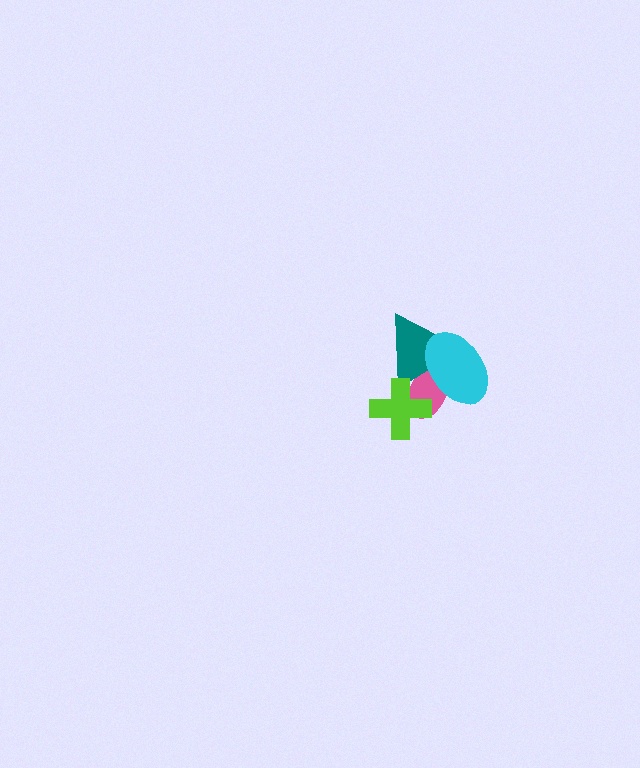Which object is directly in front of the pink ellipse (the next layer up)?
The teal triangle is directly in front of the pink ellipse.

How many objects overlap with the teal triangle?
3 objects overlap with the teal triangle.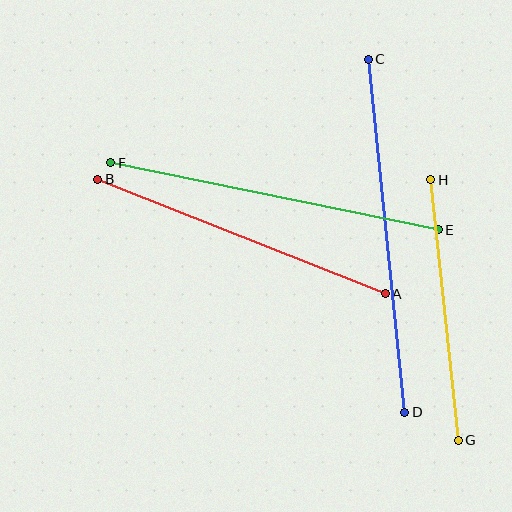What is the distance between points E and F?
The distance is approximately 335 pixels.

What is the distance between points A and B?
The distance is approximately 309 pixels.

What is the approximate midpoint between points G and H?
The midpoint is at approximately (445, 310) pixels.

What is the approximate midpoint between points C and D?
The midpoint is at approximately (387, 236) pixels.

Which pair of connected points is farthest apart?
Points C and D are farthest apart.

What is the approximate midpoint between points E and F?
The midpoint is at approximately (275, 196) pixels.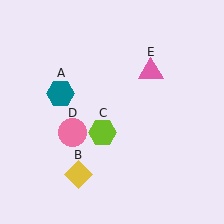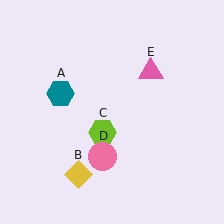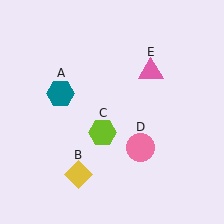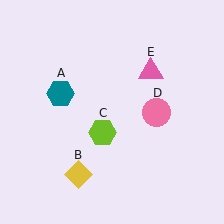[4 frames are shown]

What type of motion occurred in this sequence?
The pink circle (object D) rotated counterclockwise around the center of the scene.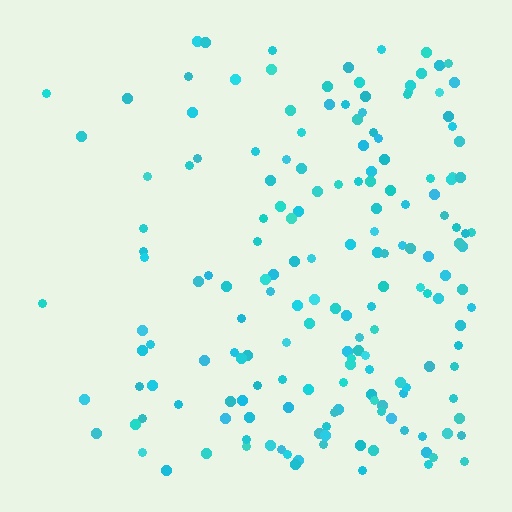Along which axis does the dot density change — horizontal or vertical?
Horizontal.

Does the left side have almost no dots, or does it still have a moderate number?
Still a moderate number, just noticeably fewer than the right.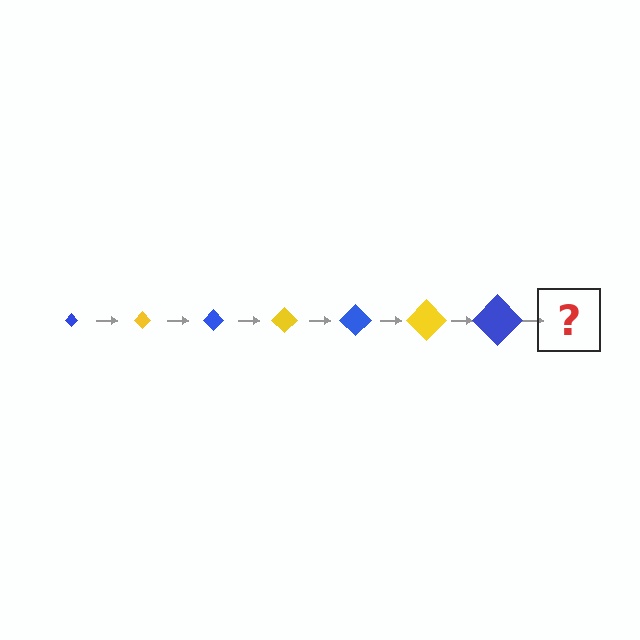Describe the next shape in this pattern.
It should be a yellow diamond, larger than the previous one.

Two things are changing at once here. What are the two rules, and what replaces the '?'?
The two rules are that the diamond grows larger each step and the color cycles through blue and yellow. The '?' should be a yellow diamond, larger than the previous one.